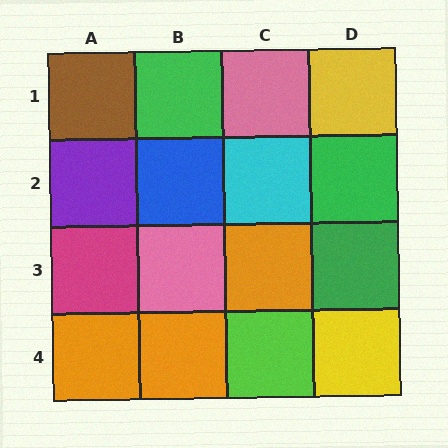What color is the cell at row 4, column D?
Yellow.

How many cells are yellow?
2 cells are yellow.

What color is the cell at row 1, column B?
Green.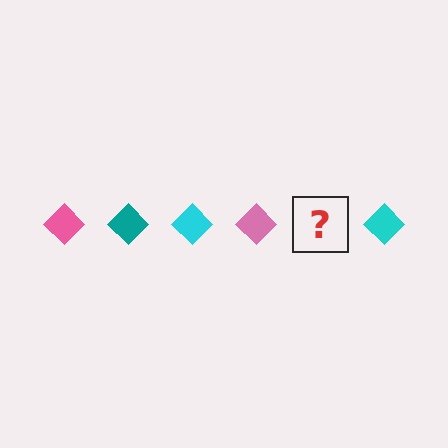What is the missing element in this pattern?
The missing element is a teal diamond.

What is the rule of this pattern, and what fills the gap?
The rule is that the pattern cycles through pink, teal, cyan diamonds. The gap should be filled with a teal diamond.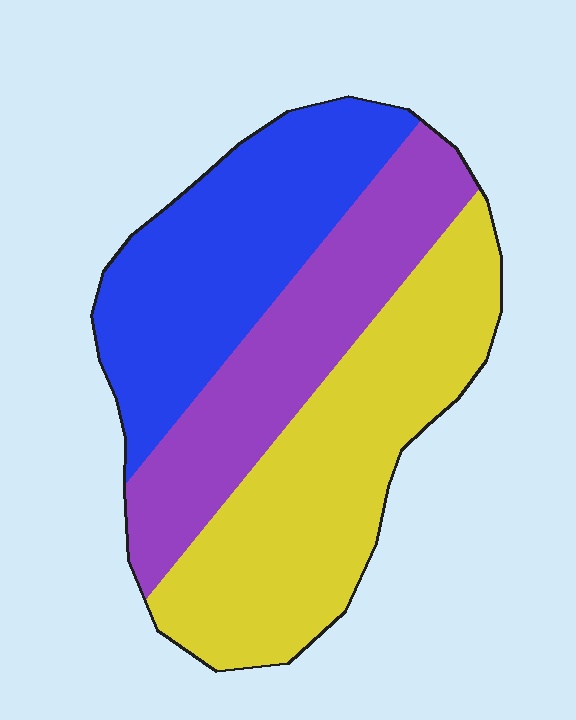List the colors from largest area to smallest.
From largest to smallest: yellow, blue, purple.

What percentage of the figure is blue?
Blue takes up about one third (1/3) of the figure.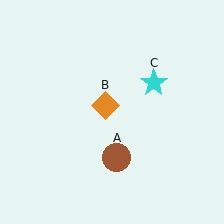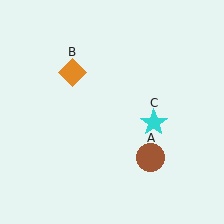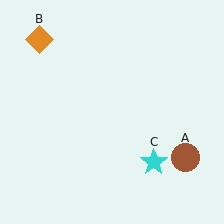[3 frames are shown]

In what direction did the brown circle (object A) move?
The brown circle (object A) moved right.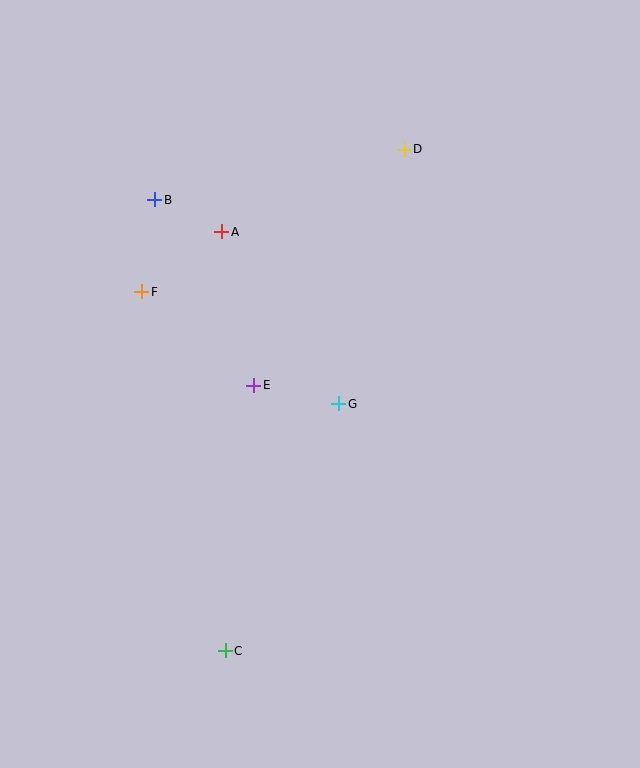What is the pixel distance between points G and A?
The distance between G and A is 208 pixels.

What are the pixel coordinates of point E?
Point E is at (254, 385).